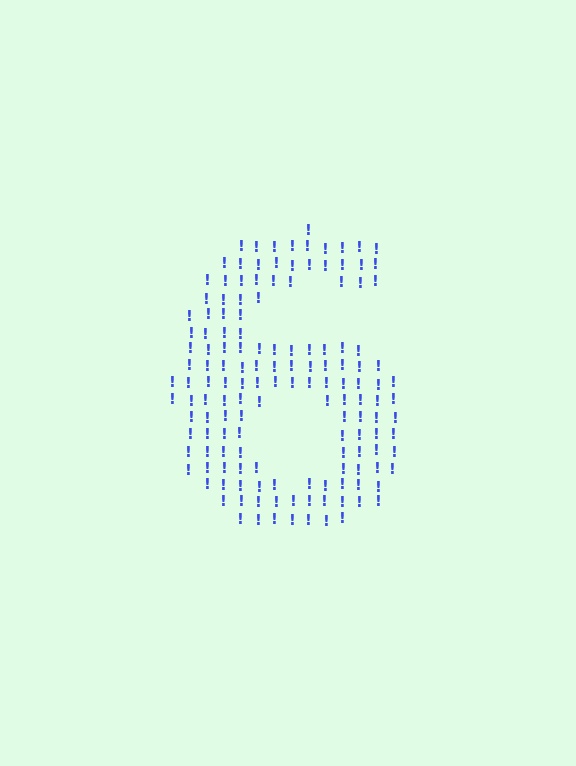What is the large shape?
The large shape is the digit 6.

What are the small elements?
The small elements are exclamation marks.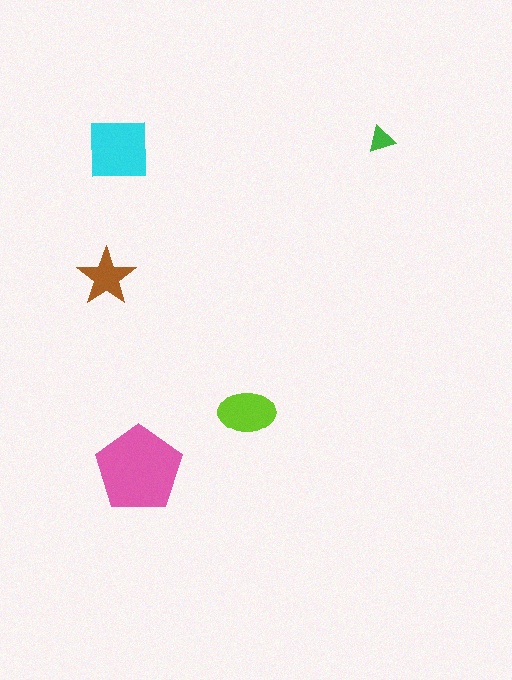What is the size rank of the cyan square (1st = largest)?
2nd.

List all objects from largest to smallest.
The pink pentagon, the cyan square, the lime ellipse, the brown star, the green triangle.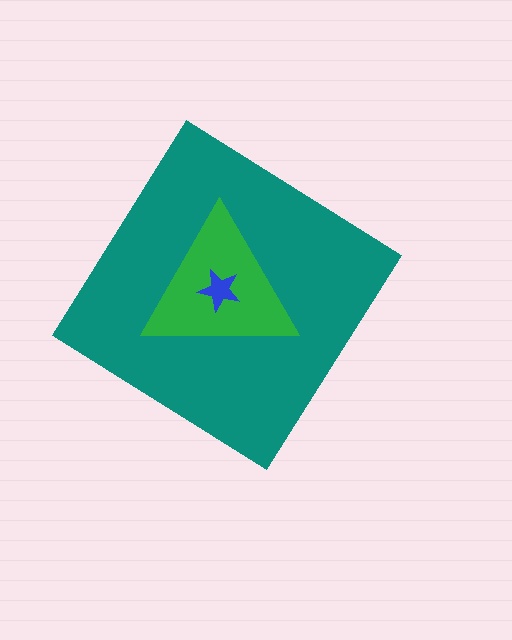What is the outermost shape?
The teal diamond.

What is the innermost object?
The blue star.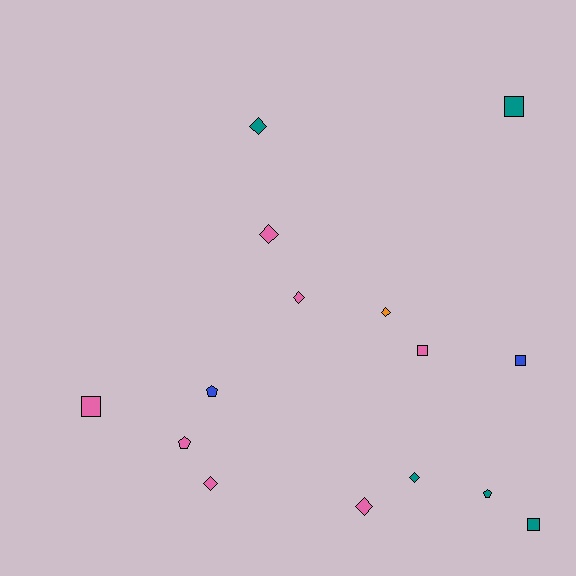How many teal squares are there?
There are 2 teal squares.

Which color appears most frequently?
Pink, with 7 objects.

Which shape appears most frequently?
Diamond, with 7 objects.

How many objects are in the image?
There are 15 objects.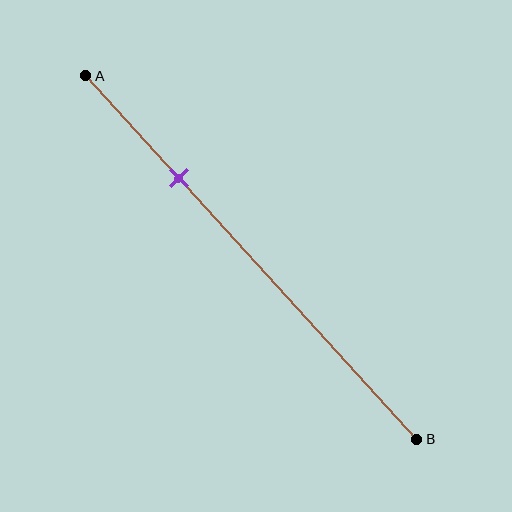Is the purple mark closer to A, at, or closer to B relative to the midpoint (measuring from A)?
The purple mark is closer to point A than the midpoint of segment AB.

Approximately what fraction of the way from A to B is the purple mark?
The purple mark is approximately 30% of the way from A to B.